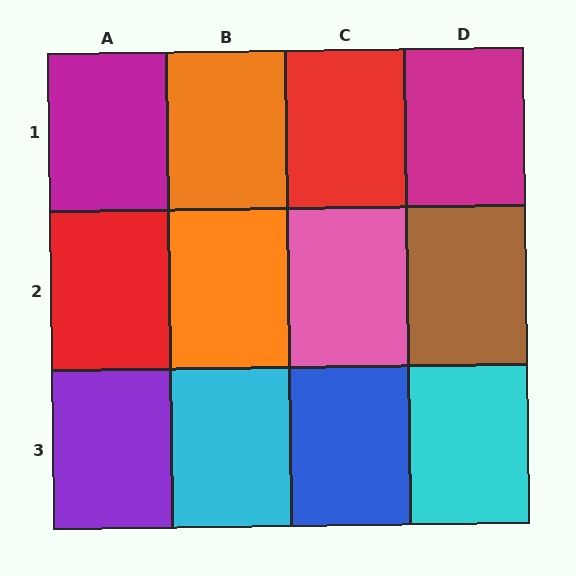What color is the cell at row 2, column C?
Pink.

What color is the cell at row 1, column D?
Magenta.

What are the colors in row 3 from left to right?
Purple, cyan, blue, cyan.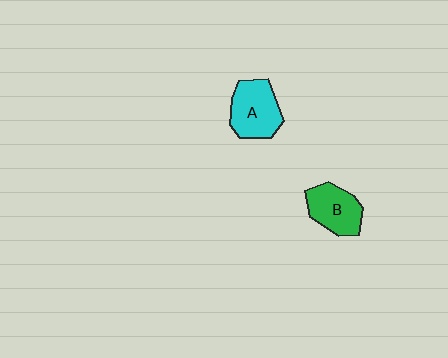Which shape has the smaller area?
Shape B (green).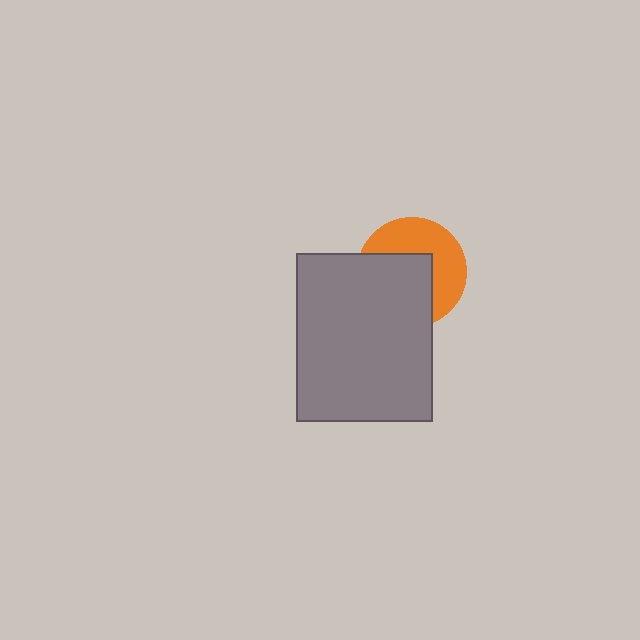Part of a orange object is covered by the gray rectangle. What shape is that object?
It is a circle.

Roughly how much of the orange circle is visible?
About half of it is visible (roughly 48%).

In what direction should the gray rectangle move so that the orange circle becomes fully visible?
The gray rectangle should move toward the lower-left. That is the shortest direction to clear the overlap and leave the orange circle fully visible.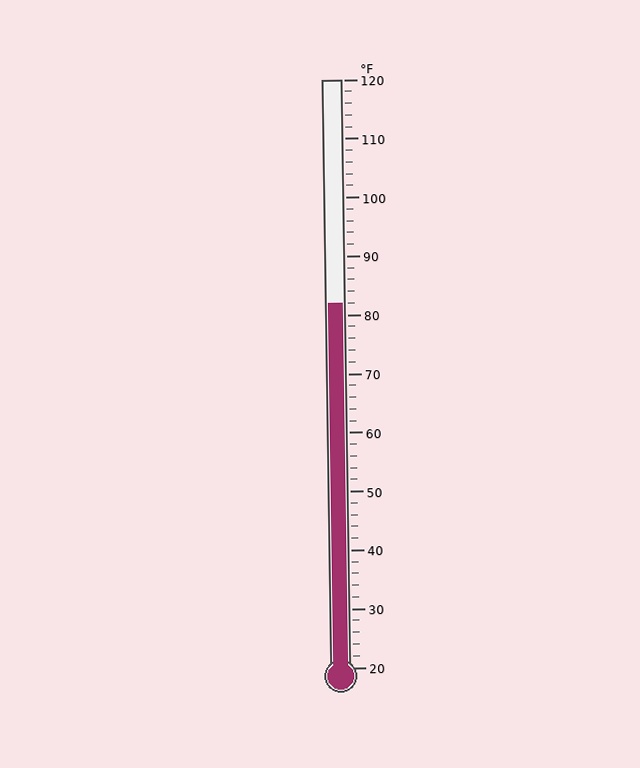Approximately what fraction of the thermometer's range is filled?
The thermometer is filled to approximately 60% of its range.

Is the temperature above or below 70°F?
The temperature is above 70°F.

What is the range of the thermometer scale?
The thermometer scale ranges from 20°F to 120°F.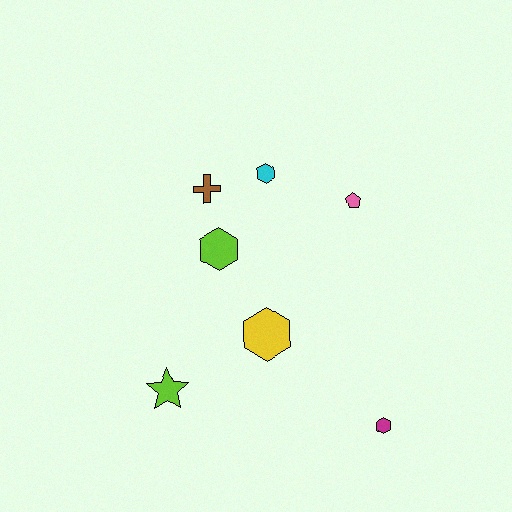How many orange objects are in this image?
There are no orange objects.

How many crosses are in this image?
There is 1 cross.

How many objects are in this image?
There are 7 objects.